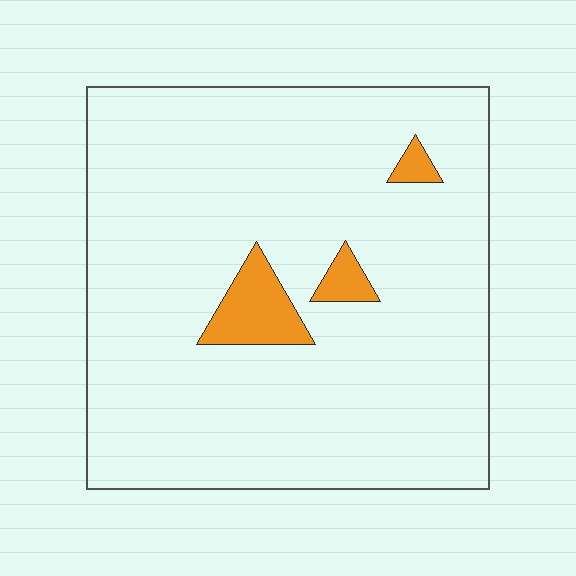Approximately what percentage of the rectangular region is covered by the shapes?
Approximately 5%.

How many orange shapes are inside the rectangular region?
3.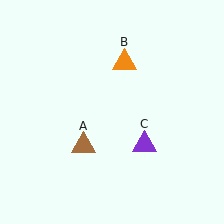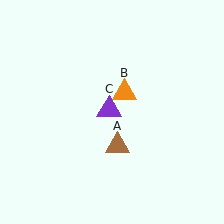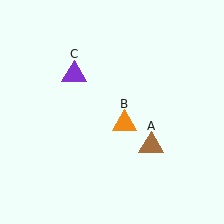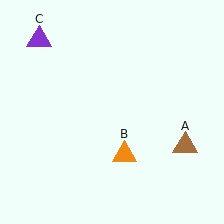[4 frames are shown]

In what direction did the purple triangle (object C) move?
The purple triangle (object C) moved up and to the left.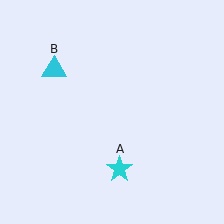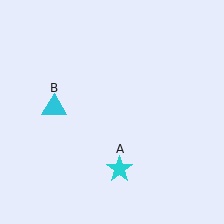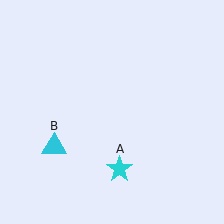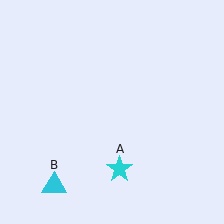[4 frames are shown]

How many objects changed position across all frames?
1 object changed position: cyan triangle (object B).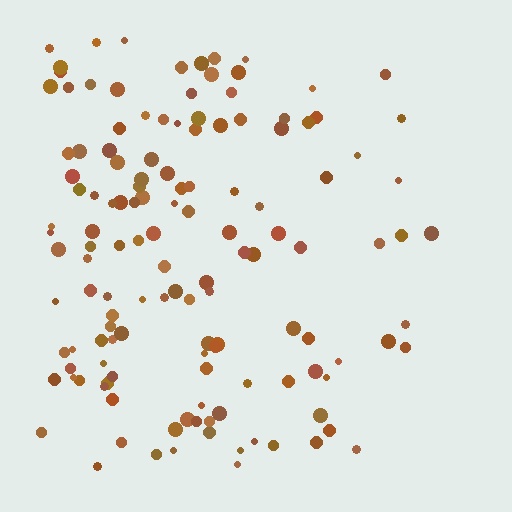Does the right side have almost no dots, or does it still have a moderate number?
Still a moderate number, just noticeably fewer than the left.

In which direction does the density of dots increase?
From right to left, with the left side densest.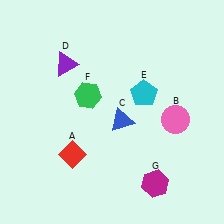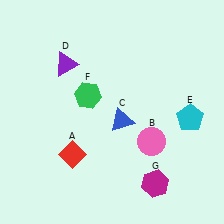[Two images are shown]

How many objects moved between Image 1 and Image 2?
2 objects moved between the two images.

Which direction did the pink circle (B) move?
The pink circle (B) moved left.